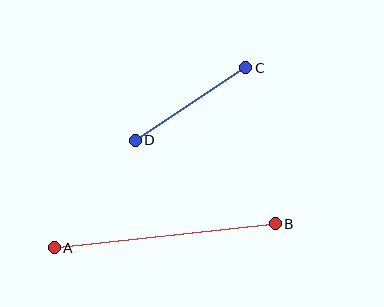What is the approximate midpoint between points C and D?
The midpoint is at approximately (190, 104) pixels.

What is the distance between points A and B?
The distance is approximately 222 pixels.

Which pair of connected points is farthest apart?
Points A and B are farthest apart.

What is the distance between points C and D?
The distance is approximately 132 pixels.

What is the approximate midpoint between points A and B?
The midpoint is at approximately (165, 236) pixels.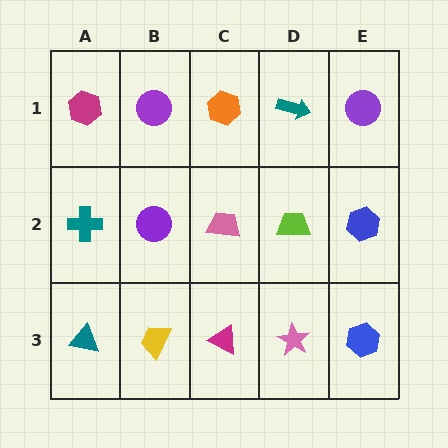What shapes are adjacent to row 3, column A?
A teal cross (row 2, column A), a yellow trapezoid (row 3, column B).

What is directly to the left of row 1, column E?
A teal arrow.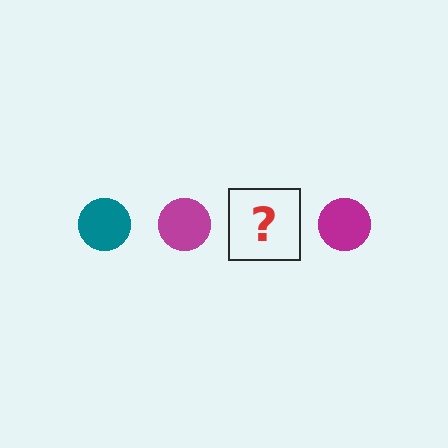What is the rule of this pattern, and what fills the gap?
The rule is that the pattern cycles through teal, magenta circles. The gap should be filled with a teal circle.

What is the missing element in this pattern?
The missing element is a teal circle.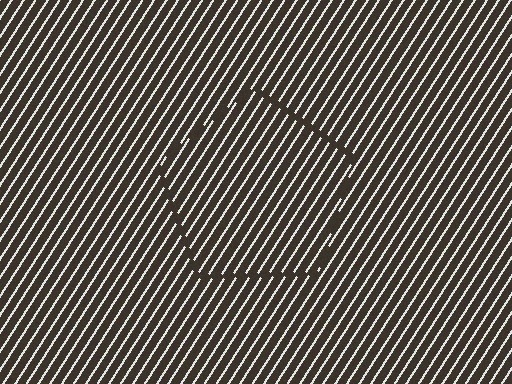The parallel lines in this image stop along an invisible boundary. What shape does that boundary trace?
An illusory pentagon. The interior of the shape contains the same grating, shifted by half a period — the contour is defined by the phase discontinuity where line-ends from the inner and outer gratings abut.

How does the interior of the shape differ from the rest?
The interior of the shape contains the same grating, shifted by half a period — the contour is defined by the phase discontinuity where line-ends from the inner and outer gratings abut.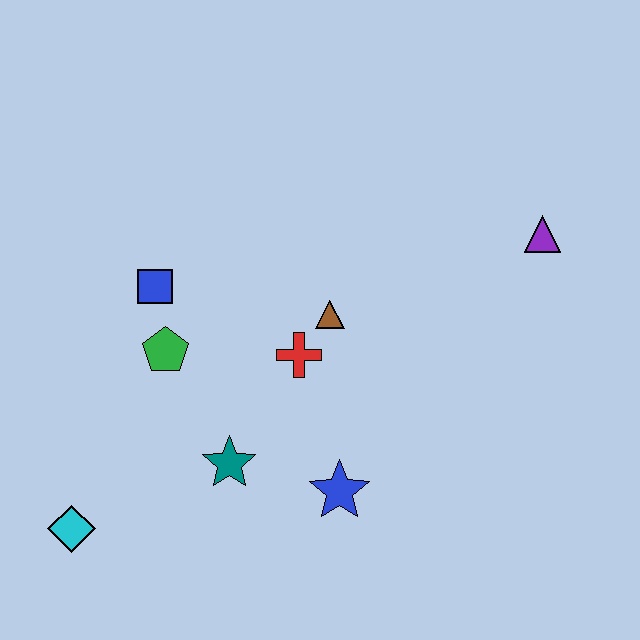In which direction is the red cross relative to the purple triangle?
The red cross is to the left of the purple triangle.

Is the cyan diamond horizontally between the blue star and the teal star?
No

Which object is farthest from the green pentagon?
The purple triangle is farthest from the green pentagon.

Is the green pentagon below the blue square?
Yes